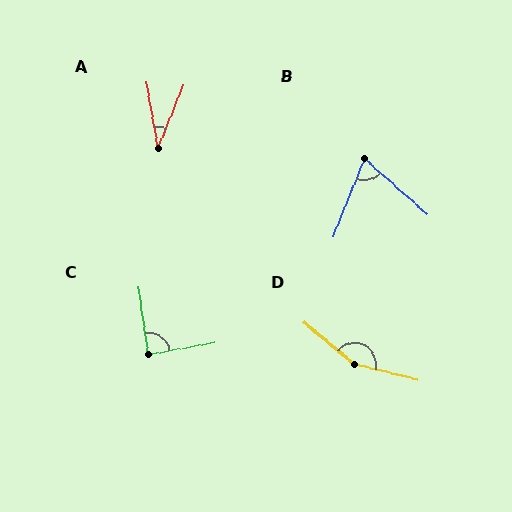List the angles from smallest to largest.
A (31°), B (71°), C (87°), D (154°).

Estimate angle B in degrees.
Approximately 71 degrees.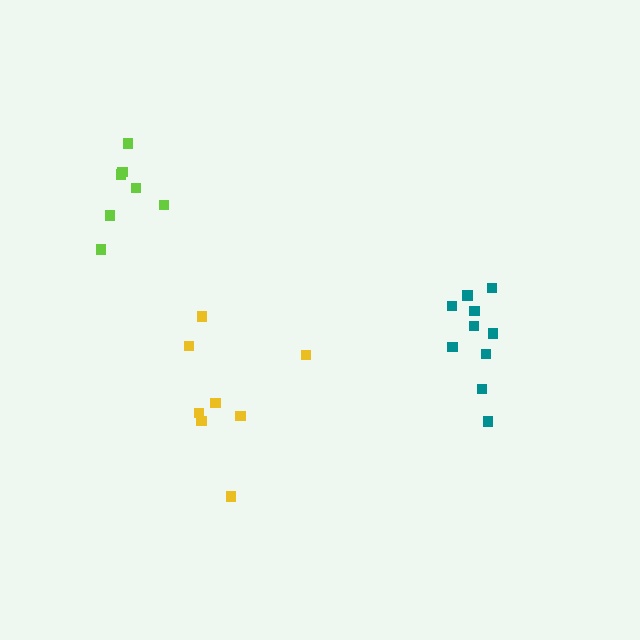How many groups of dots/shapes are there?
There are 3 groups.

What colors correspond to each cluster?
The clusters are colored: yellow, teal, lime.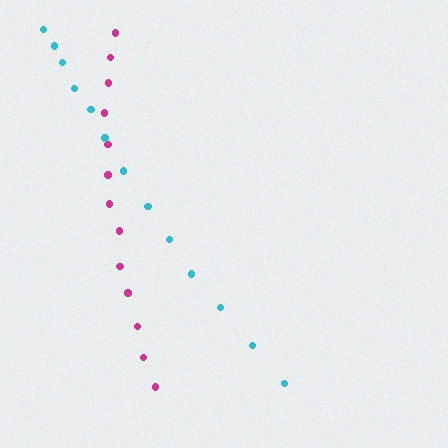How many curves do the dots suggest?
There are 2 distinct paths.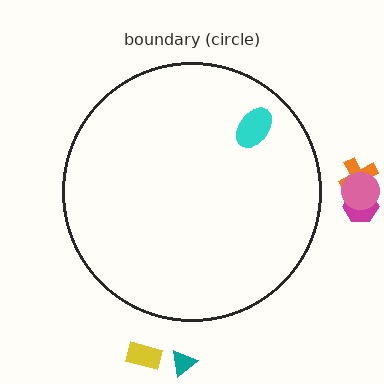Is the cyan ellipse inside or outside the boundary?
Inside.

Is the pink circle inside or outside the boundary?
Outside.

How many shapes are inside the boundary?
1 inside, 5 outside.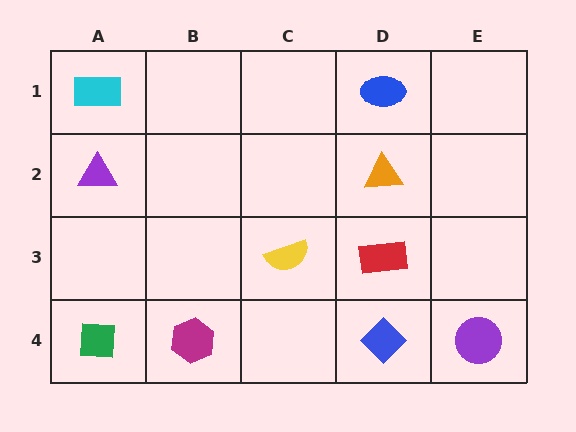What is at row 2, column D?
An orange triangle.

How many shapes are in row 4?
4 shapes.